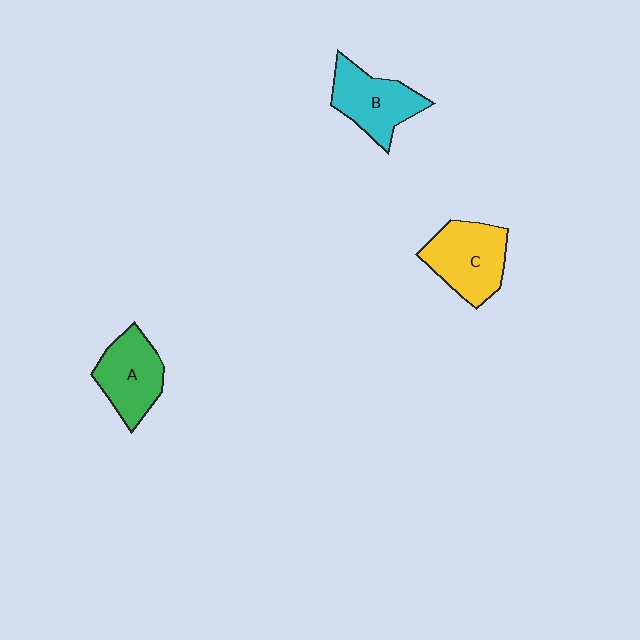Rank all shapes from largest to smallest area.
From largest to smallest: C (yellow), B (cyan), A (green).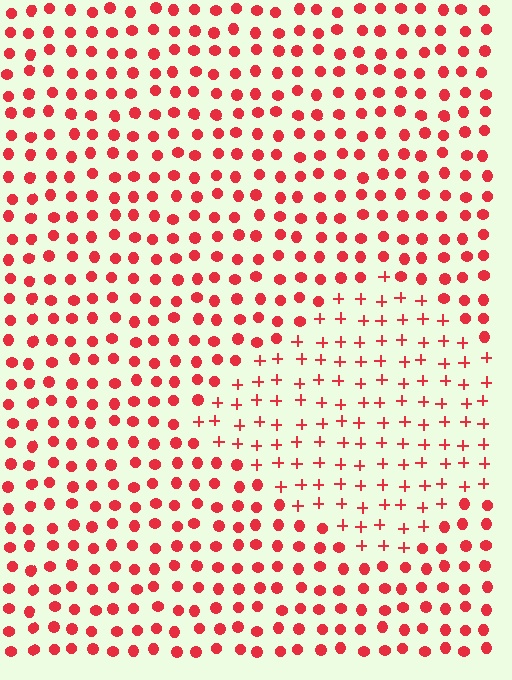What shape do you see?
I see a diamond.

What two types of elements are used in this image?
The image uses plus signs inside the diamond region and circles outside it.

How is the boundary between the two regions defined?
The boundary is defined by a change in element shape: plus signs inside vs. circles outside. All elements share the same color and spacing.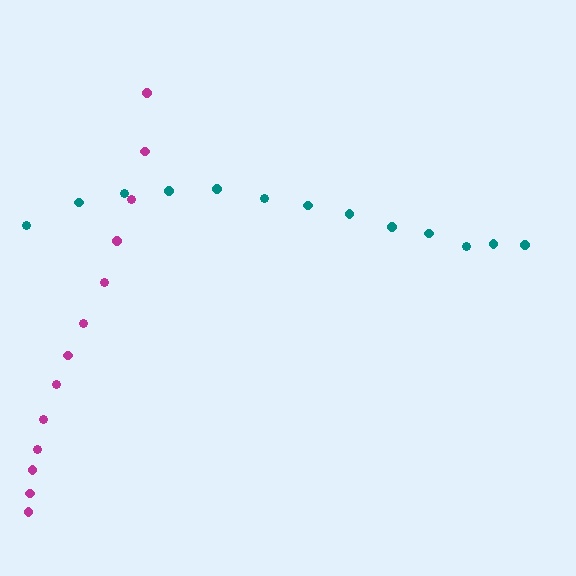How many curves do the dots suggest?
There are 2 distinct paths.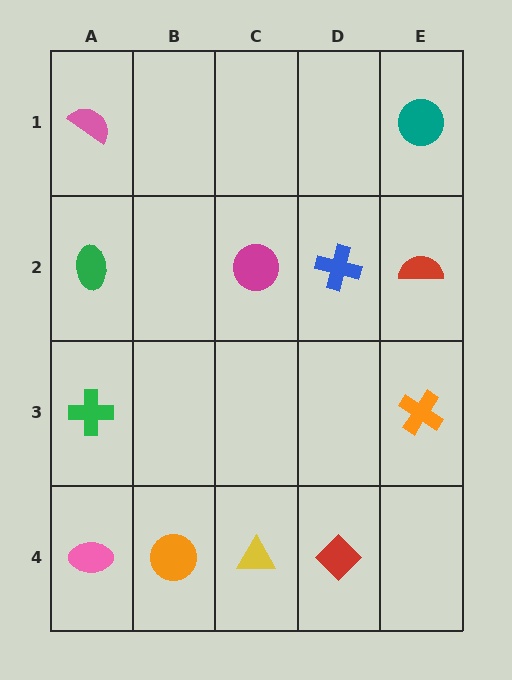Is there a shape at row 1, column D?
No, that cell is empty.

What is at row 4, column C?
A yellow triangle.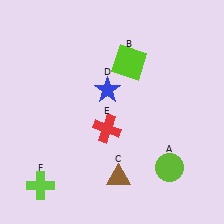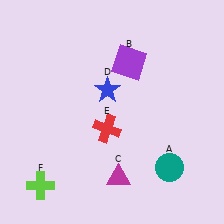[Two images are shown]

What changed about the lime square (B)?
In Image 1, B is lime. In Image 2, it changed to purple.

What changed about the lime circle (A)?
In Image 1, A is lime. In Image 2, it changed to teal.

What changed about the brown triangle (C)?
In Image 1, C is brown. In Image 2, it changed to magenta.